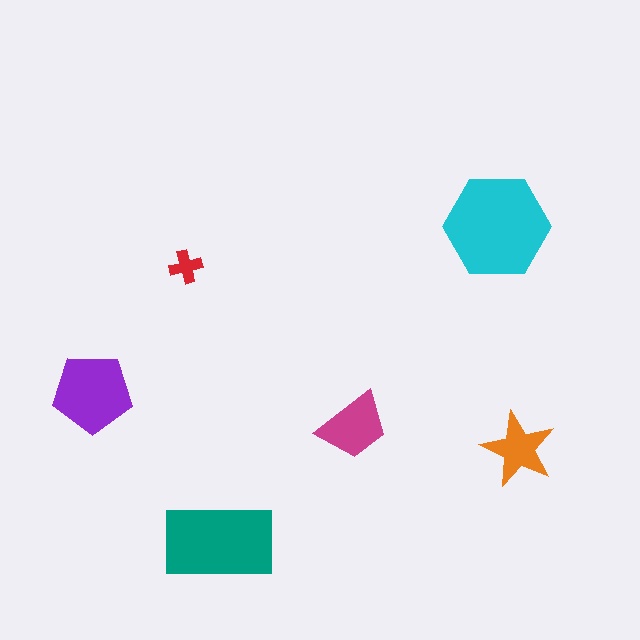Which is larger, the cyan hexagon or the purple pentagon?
The cyan hexagon.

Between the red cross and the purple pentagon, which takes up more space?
The purple pentagon.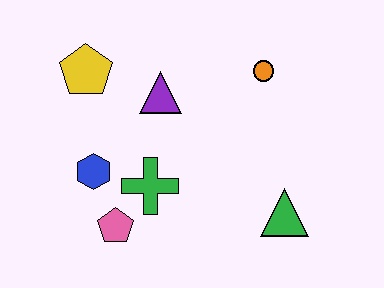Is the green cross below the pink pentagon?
No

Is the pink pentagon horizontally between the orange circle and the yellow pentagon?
Yes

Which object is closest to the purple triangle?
The yellow pentagon is closest to the purple triangle.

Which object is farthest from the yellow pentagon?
The green triangle is farthest from the yellow pentagon.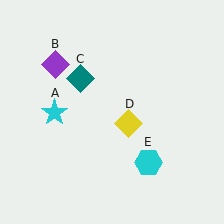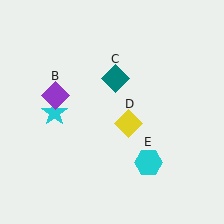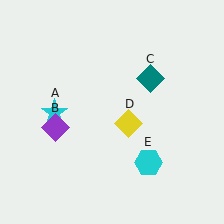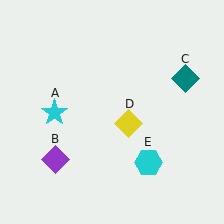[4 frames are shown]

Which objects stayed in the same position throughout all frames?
Cyan star (object A) and yellow diamond (object D) and cyan hexagon (object E) remained stationary.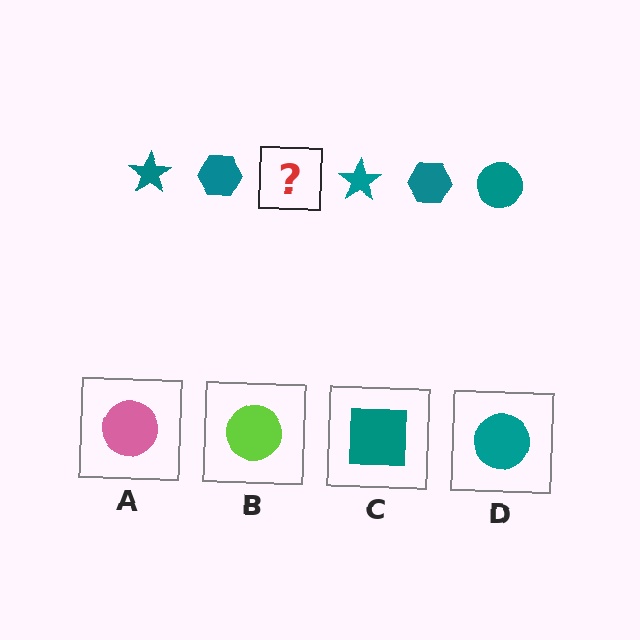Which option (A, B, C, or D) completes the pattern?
D.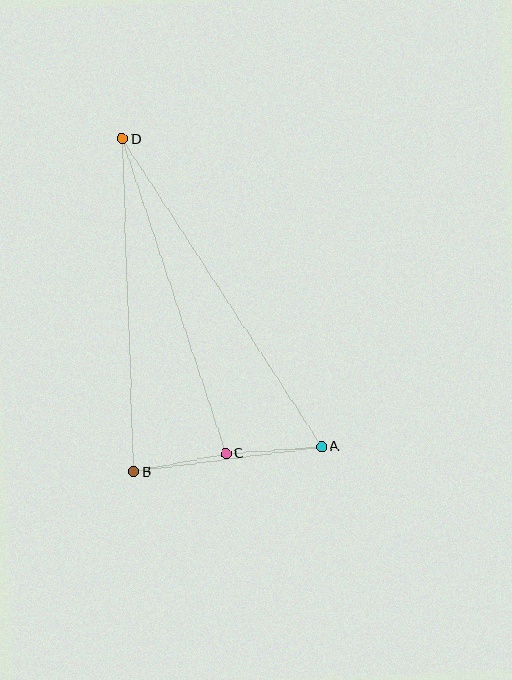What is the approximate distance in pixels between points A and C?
The distance between A and C is approximately 96 pixels.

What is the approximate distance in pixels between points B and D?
The distance between B and D is approximately 333 pixels.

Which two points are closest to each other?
Points B and C are closest to each other.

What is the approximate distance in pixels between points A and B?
The distance between A and B is approximately 189 pixels.